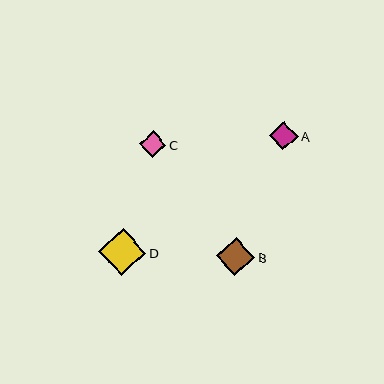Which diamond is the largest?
Diamond D is the largest with a size of approximately 47 pixels.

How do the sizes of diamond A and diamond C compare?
Diamond A and diamond C are approximately the same size.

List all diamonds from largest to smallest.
From largest to smallest: D, B, A, C.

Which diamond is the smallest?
Diamond C is the smallest with a size of approximately 27 pixels.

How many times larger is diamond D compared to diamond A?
Diamond D is approximately 1.7 times the size of diamond A.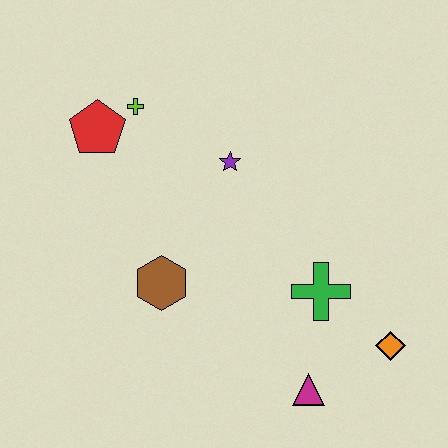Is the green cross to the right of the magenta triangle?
Yes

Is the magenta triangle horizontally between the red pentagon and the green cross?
Yes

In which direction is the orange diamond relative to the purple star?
The orange diamond is below the purple star.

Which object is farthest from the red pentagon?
The orange diamond is farthest from the red pentagon.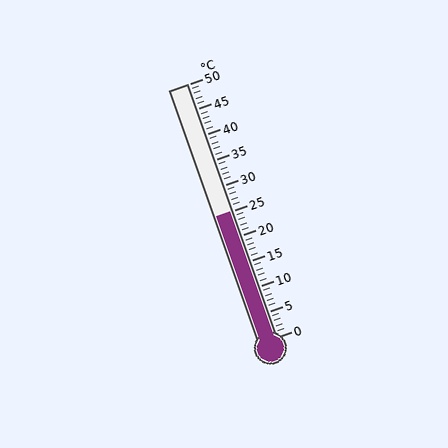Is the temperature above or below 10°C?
The temperature is above 10°C.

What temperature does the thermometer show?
The thermometer shows approximately 25°C.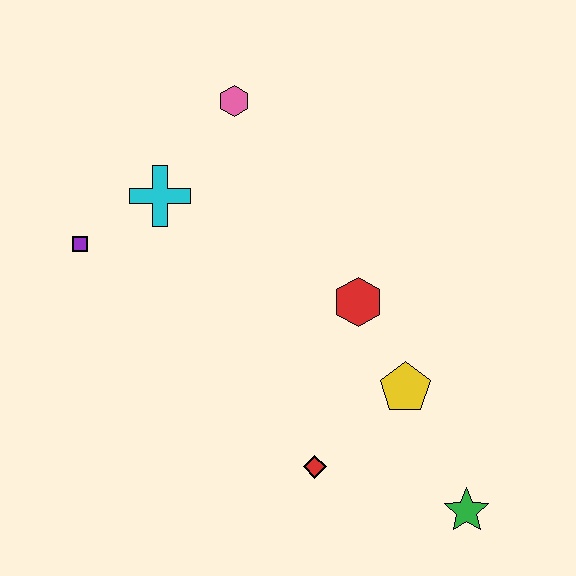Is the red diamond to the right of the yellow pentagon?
No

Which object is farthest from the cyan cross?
The green star is farthest from the cyan cross.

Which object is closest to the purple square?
The cyan cross is closest to the purple square.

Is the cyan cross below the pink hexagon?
Yes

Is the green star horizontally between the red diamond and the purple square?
No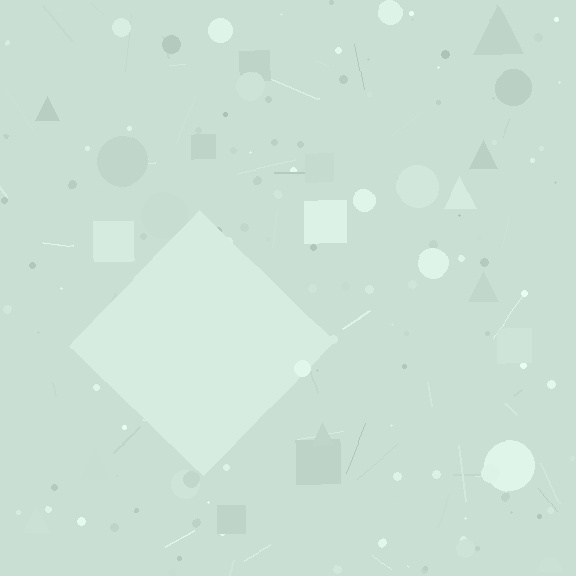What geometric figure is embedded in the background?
A diamond is embedded in the background.